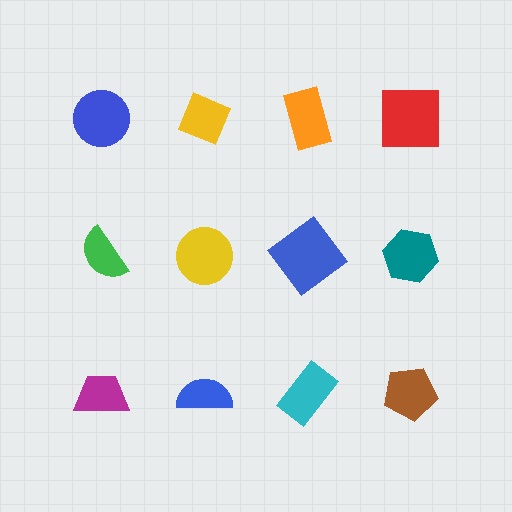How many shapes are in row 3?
4 shapes.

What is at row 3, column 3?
A cyan rectangle.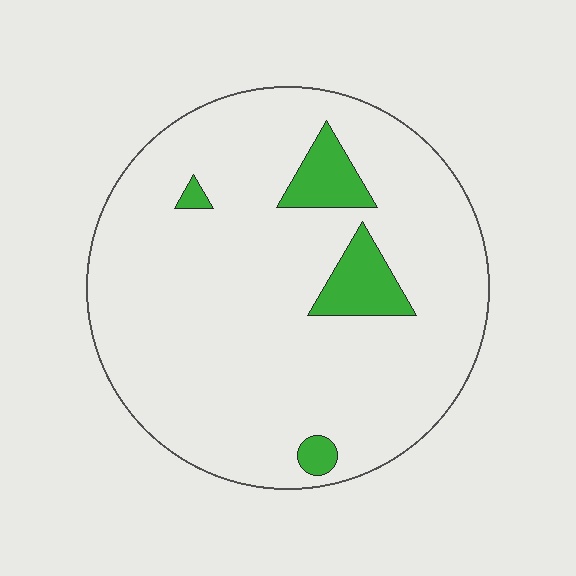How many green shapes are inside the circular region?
4.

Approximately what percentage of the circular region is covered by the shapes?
Approximately 10%.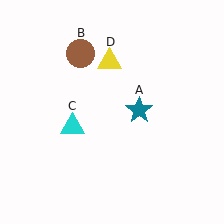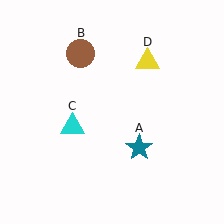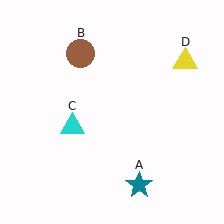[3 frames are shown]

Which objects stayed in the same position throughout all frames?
Brown circle (object B) and cyan triangle (object C) remained stationary.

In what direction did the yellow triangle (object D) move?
The yellow triangle (object D) moved right.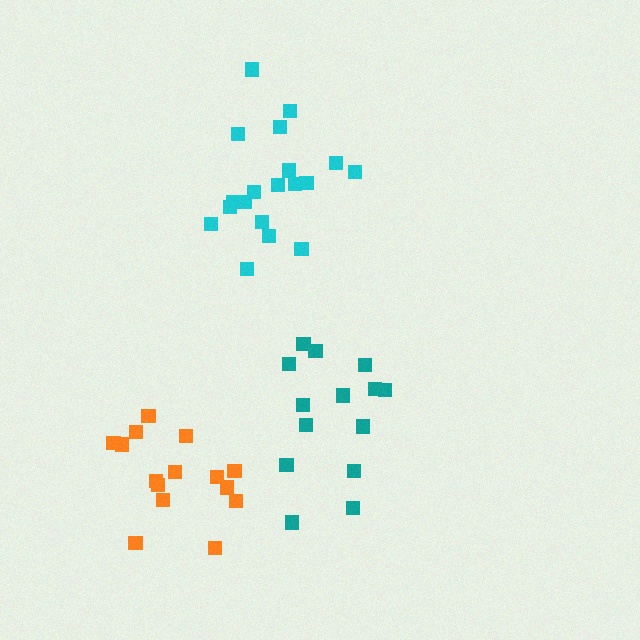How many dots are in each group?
Group 1: 19 dots, Group 2: 14 dots, Group 3: 15 dots (48 total).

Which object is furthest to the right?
The teal cluster is rightmost.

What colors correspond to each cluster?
The clusters are colored: cyan, teal, orange.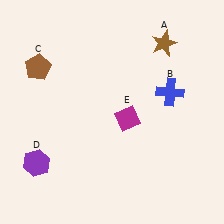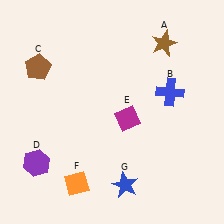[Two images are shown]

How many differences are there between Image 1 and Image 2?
There are 2 differences between the two images.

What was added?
An orange diamond (F), a blue star (G) were added in Image 2.